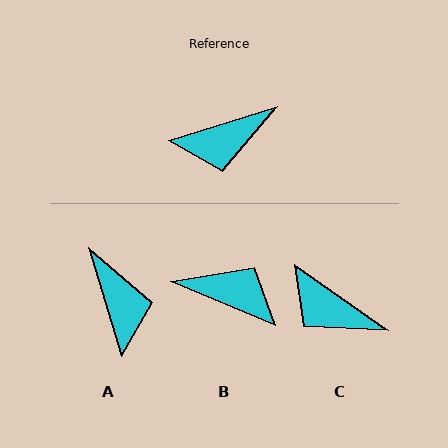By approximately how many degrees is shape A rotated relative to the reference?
Approximately 89 degrees counter-clockwise.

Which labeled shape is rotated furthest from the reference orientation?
B, about 140 degrees away.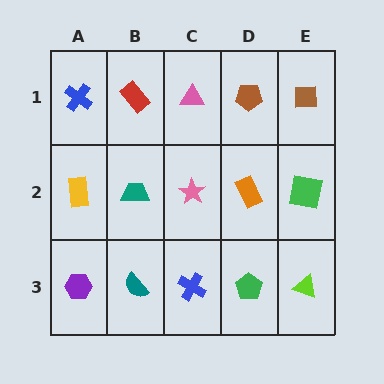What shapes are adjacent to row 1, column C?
A pink star (row 2, column C), a red rectangle (row 1, column B), a brown pentagon (row 1, column D).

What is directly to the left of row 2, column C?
A teal trapezoid.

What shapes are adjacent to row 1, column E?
A green square (row 2, column E), a brown pentagon (row 1, column D).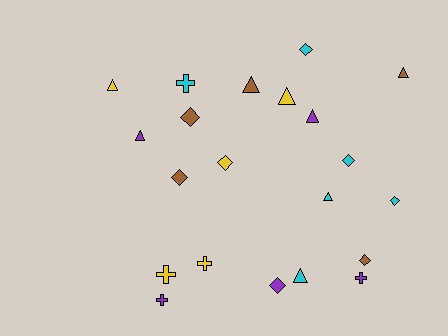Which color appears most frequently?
Cyan, with 6 objects.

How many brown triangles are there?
There are 2 brown triangles.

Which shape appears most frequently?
Triangle, with 8 objects.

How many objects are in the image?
There are 21 objects.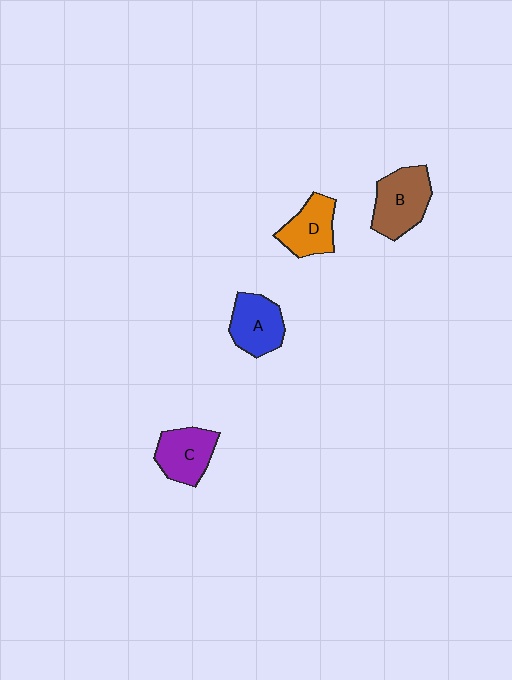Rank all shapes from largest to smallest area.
From largest to smallest: B (brown), A (blue), C (purple), D (orange).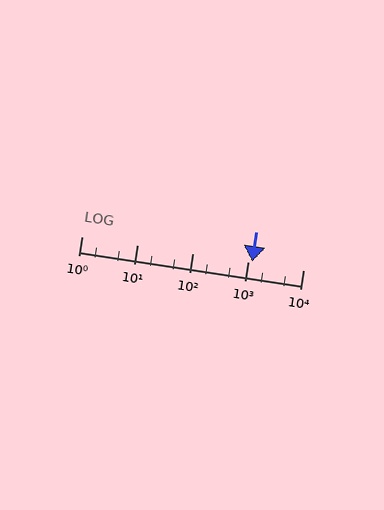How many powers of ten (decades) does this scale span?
The scale spans 4 decades, from 1 to 10000.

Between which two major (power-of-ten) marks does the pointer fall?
The pointer is between 1000 and 10000.